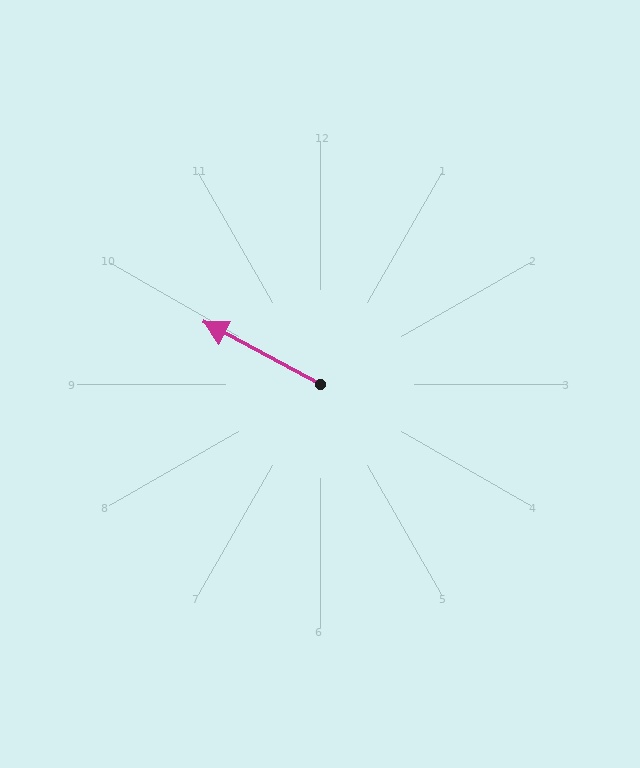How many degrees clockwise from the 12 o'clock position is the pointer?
Approximately 298 degrees.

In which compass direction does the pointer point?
Northwest.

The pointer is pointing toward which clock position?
Roughly 10 o'clock.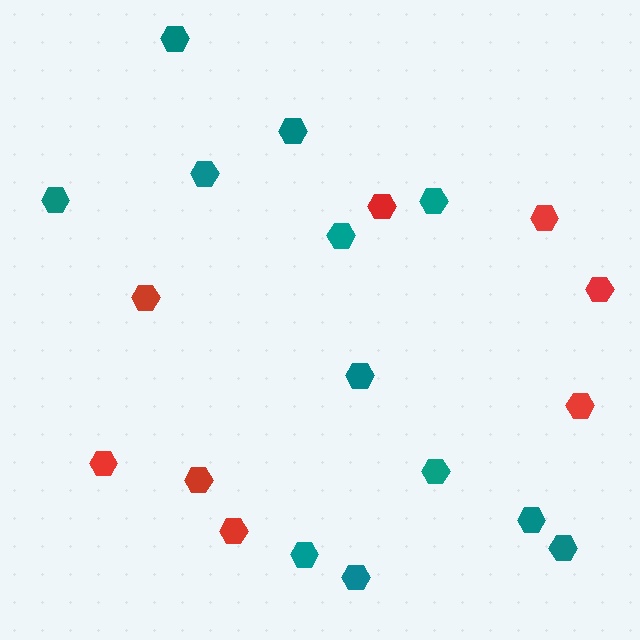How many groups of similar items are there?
There are 2 groups: one group of red hexagons (8) and one group of teal hexagons (12).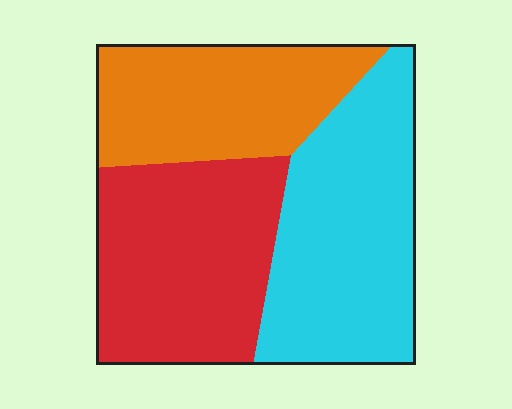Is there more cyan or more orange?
Cyan.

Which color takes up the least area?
Orange, at roughly 30%.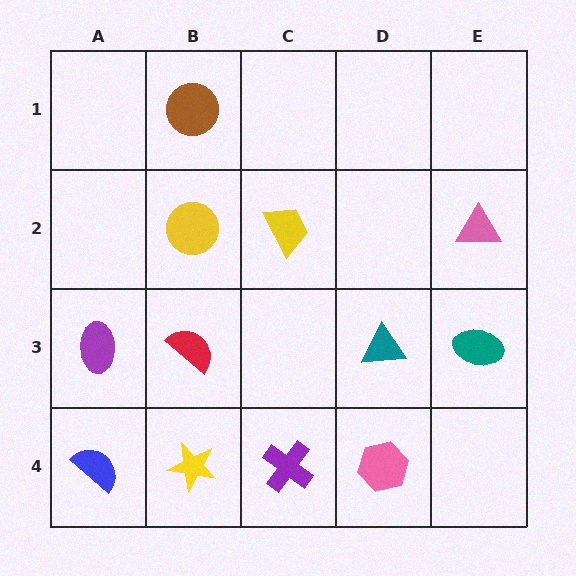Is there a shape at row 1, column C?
No, that cell is empty.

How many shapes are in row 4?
4 shapes.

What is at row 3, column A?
A purple ellipse.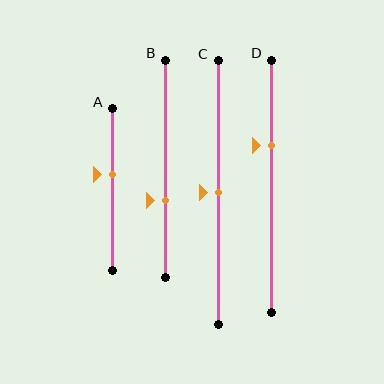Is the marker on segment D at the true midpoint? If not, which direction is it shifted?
No, the marker on segment D is shifted upward by about 16% of the segment length.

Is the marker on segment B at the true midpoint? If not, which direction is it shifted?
No, the marker on segment B is shifted downward by about 14% of the segment length.